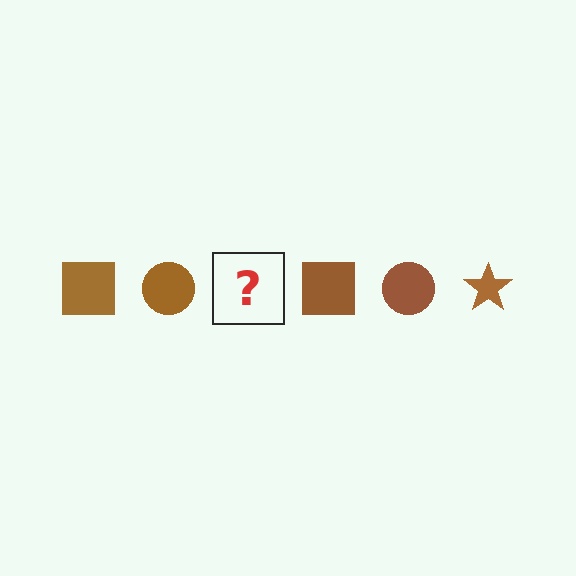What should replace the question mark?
The question mark should be replaced with a brown star.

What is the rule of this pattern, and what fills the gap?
The rule is that the pattern cycles through square, circle, star shapes in brown. The gap should be filled with a brown star.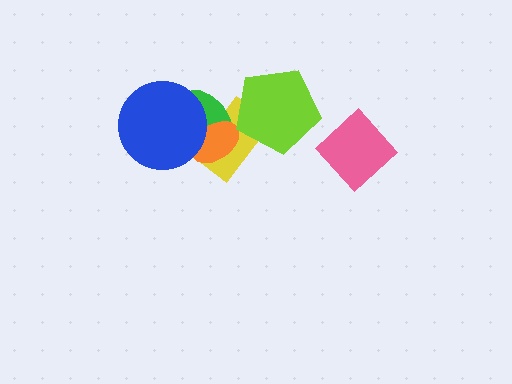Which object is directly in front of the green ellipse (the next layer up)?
The orange ellipse is directly in front of the green ellipse.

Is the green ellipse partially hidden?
Yes, it is partially covered by another shape.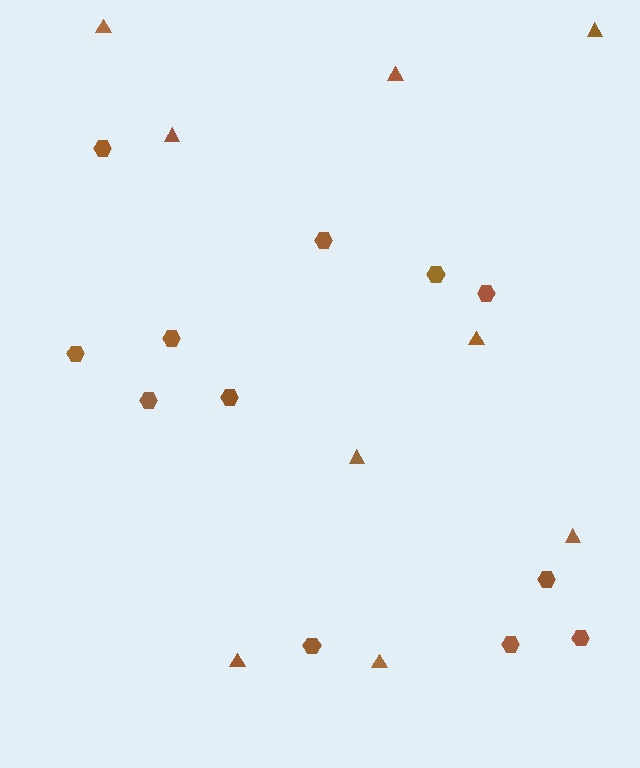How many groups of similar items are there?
There are 2 groups: one group of triangles (9) and one group of hexagons (12).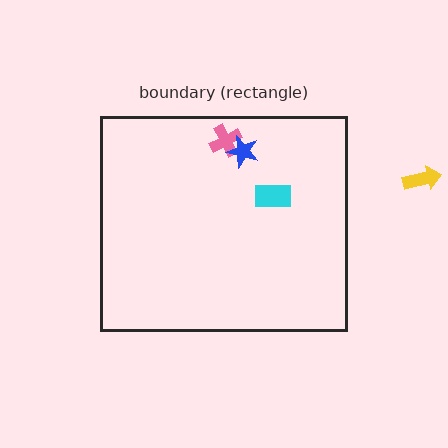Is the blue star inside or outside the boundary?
Inside.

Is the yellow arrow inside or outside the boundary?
Outside.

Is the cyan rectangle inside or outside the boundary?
Inside.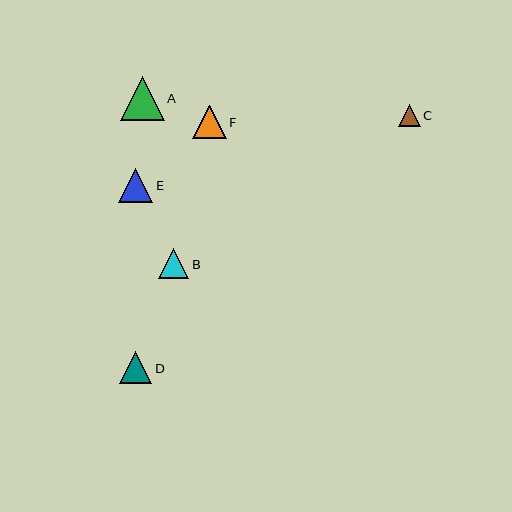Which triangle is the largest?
Triangle A is the largest with a size of approximately 44 pixels.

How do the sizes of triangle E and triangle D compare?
Triangle E and triangle D are approximately the same size.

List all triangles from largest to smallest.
From largest to smallest: A, E, F, D, B, C.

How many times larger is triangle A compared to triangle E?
Triangle A is approximately 1.3 times the size of triangle E.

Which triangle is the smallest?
Triangle C is the smallest with a size of approximately 22 pixels.